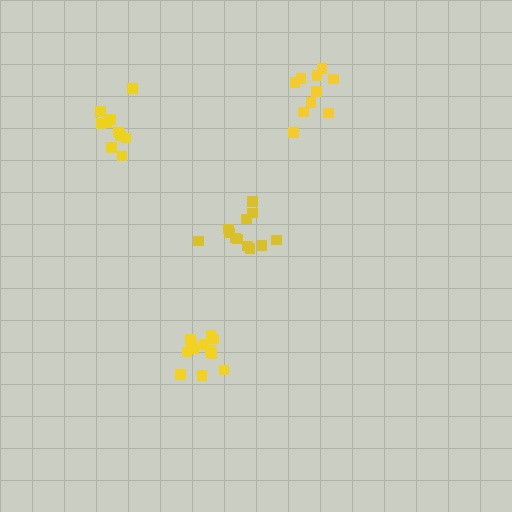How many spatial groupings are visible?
There are 4 spatial groupings.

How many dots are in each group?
Group 1: 10 dots, Group 2: 12 dots, Group 3: 10 dots, Group 4: 12 dots (44 total).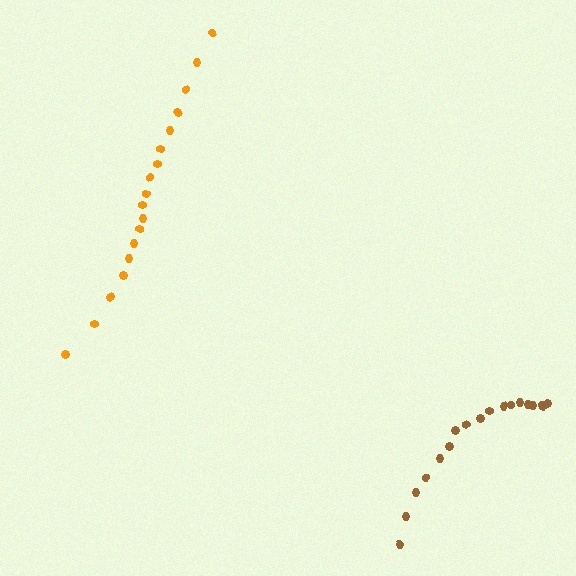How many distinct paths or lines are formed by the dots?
There are 2 distinct paths.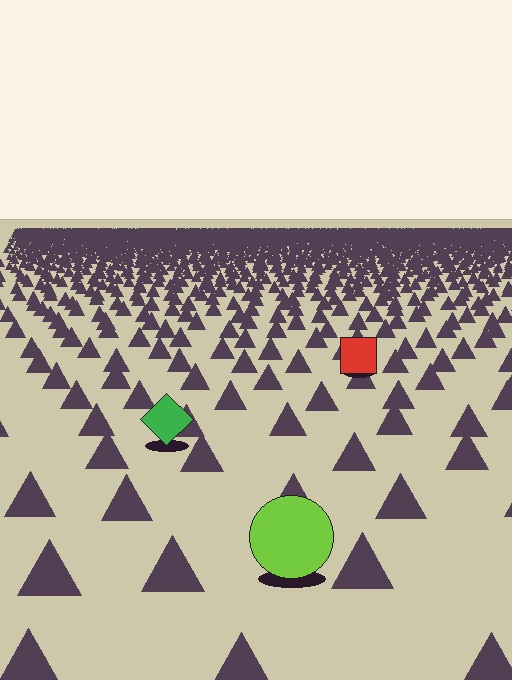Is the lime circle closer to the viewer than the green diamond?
Yes. The lime circle is closer — you can tell from the texture gradient: the ground texture is coarser near it.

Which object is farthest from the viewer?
The red square is farthest from the viewer. It appears smaller and the ground texture around it is denser.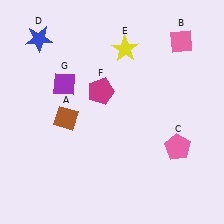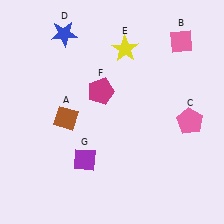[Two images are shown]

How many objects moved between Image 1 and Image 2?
3 objects moved between the two images.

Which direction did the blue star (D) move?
The blue star (D) moved right.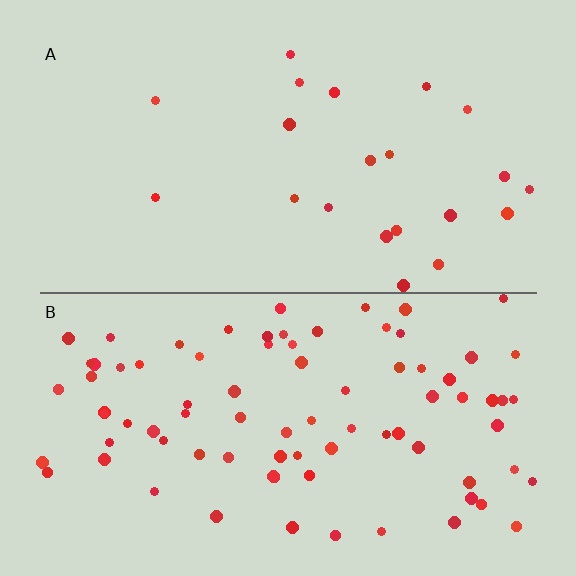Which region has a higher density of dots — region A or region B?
B (the bottom).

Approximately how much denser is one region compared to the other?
Approximately 3.8× — region B over region A.